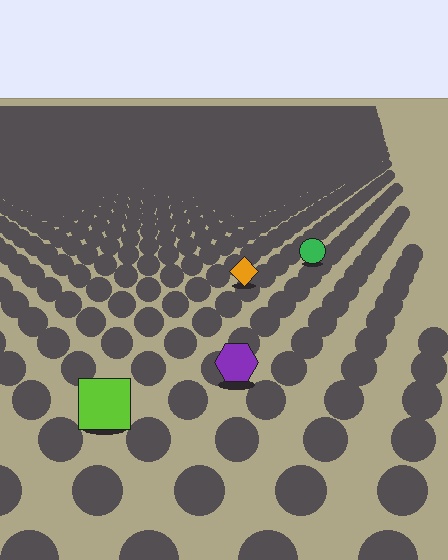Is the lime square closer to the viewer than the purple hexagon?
Yes. The lime square is closer — you can tell from the texture gradient: the ground texture is coarser near it.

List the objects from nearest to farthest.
From nearest to farthest: the lime square, the purple hexagon, the orange diamond, the green circle.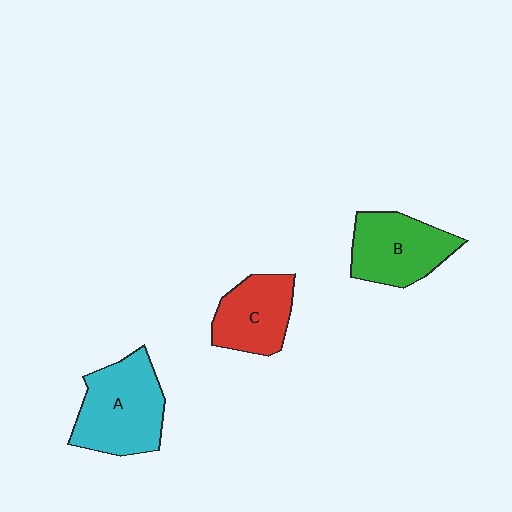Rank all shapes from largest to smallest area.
From largest to smallest: A (cyan), B (green), C (red).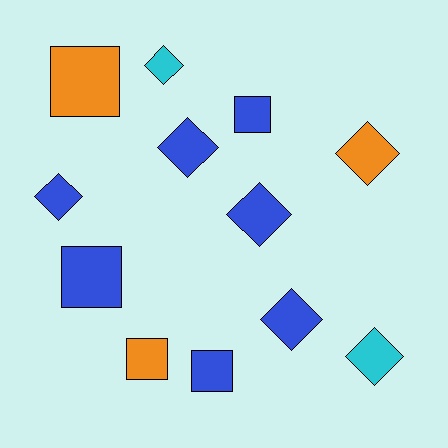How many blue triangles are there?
There are no blue triangles.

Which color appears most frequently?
Blue, with 7 objects.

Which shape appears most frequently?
Diamond, with 7 objects.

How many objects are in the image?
There are 12 objects.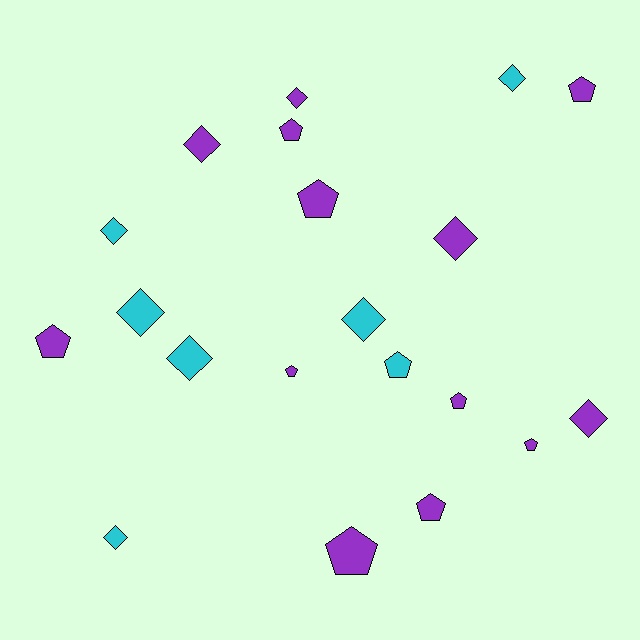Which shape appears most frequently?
Pentagon, with 10 objects.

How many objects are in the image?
There are 20 objects.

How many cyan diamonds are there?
There are 6 cyan diamonds.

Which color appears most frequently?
Purple, with 13 objects.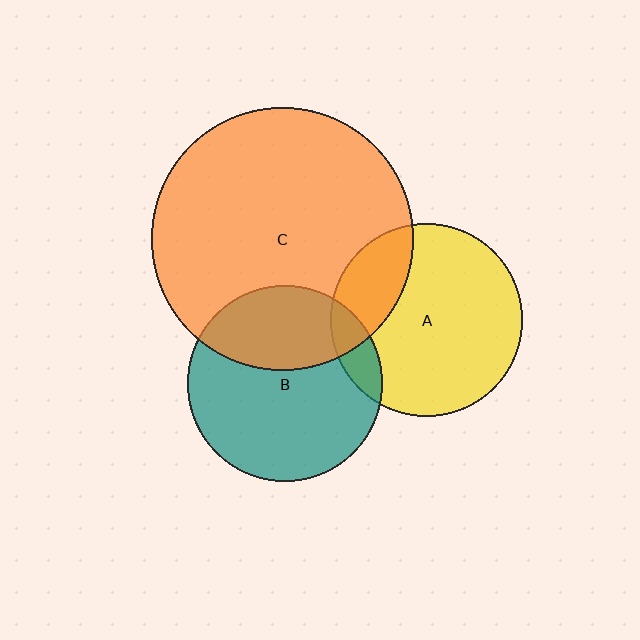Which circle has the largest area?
Circle C (orange).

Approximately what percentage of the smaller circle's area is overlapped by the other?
Approximately 25%.